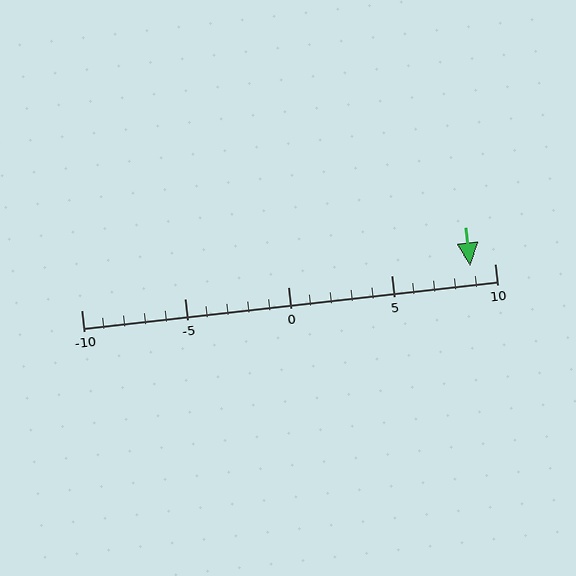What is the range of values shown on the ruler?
The ruler shows values from -10 to 10.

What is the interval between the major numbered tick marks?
The major tick marks are spaced 5 units apart.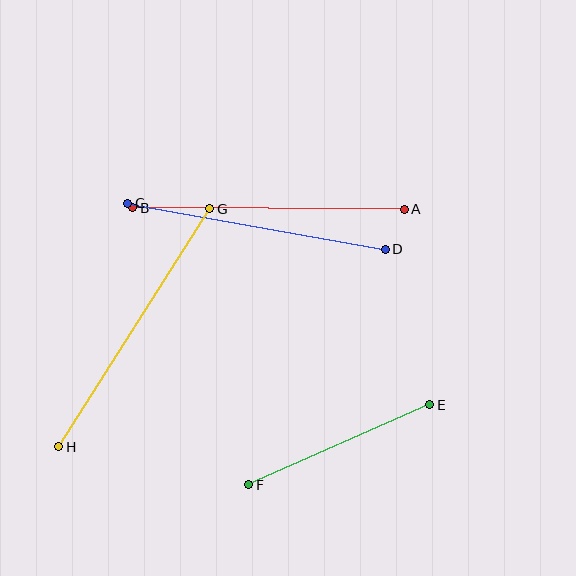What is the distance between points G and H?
The distance is approximately 282 pixels.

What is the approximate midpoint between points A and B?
The midpoint is at approximately (268, 209) pixels.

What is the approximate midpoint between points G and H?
The midpoint is at approximately (134, 328) pixels.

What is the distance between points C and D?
The distance is approximately 262 pixels.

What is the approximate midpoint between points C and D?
The midpoint is at approximately (256, 226) pixels.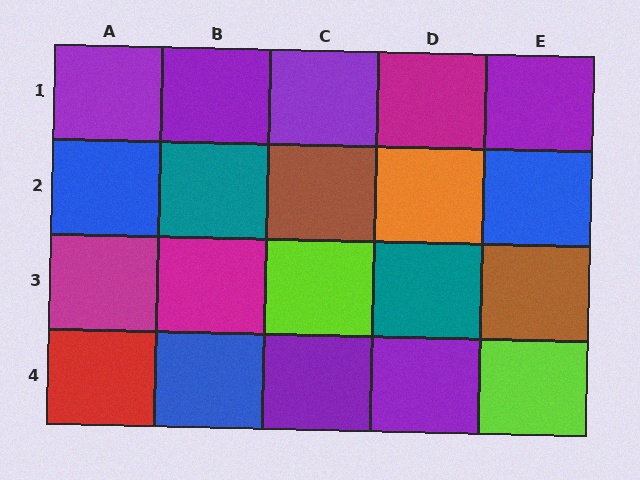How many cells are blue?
3 cells are blue.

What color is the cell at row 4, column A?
Red.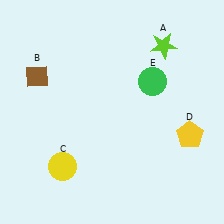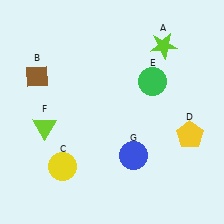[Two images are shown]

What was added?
A lime triangle (F), a blue circle (G) were added in Image 2.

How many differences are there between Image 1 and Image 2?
There are 2 differences between the two images.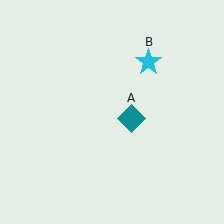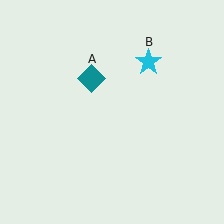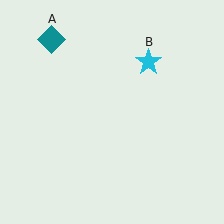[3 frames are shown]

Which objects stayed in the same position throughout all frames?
Cyan star (object B) remained stationary.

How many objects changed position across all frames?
1 object changed position: teal diamond (object A).